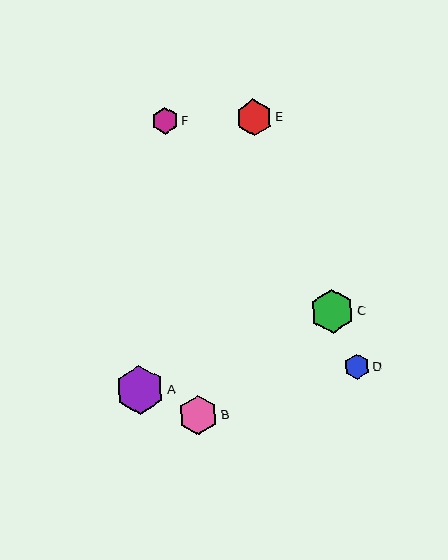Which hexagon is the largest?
Hexagon A is the largest with a size of approximately 49 pixels.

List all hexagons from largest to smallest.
From largest to smallest: A, C, B, E, F, D.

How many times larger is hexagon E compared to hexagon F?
Hexagon E is approximately 1.3 times the size of hexagon F.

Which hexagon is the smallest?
Hexagon D is the smallest with a size of approximately 25 pixels.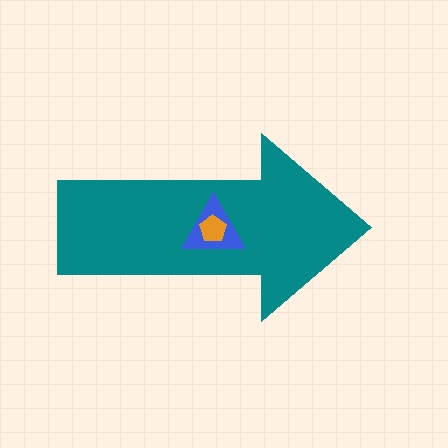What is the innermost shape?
The orange pentagon.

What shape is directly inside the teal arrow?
The blue triangle.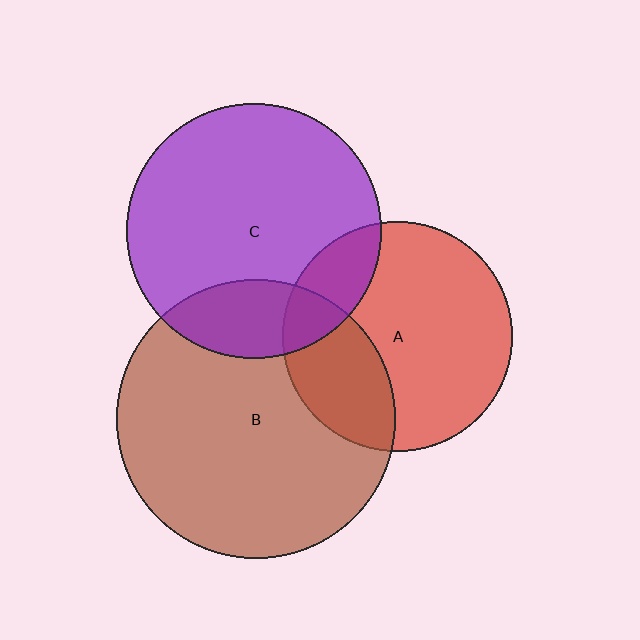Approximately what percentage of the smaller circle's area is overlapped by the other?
Approximately 15%.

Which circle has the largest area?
Circle B (brown).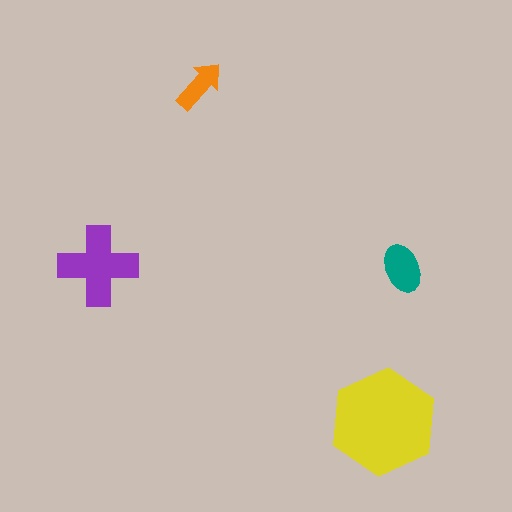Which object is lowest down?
The yellow hexagon is bottommost.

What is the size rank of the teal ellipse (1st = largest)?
3rd.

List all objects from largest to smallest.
The yellow hexagon, the purple cross, the teal ellipse, the orange arrow.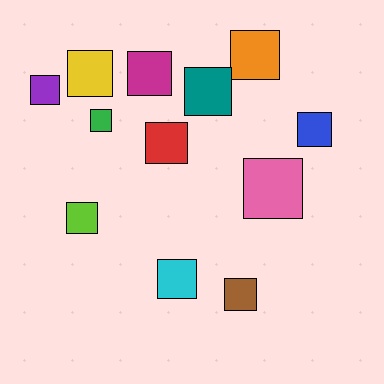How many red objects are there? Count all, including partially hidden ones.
There is 1 red object.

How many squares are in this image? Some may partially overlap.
There are 12 squares.